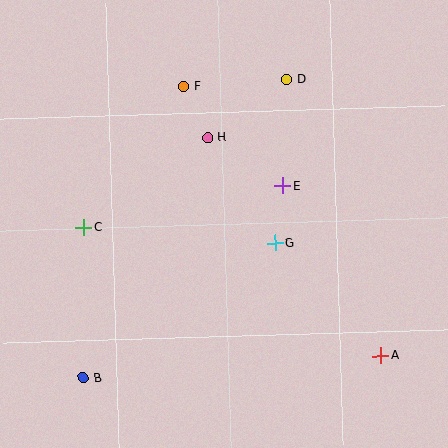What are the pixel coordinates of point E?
Point E is at (283, 186).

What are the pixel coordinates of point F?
Point F is at (184, 86).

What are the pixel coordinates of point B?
Point B is at (83, 378).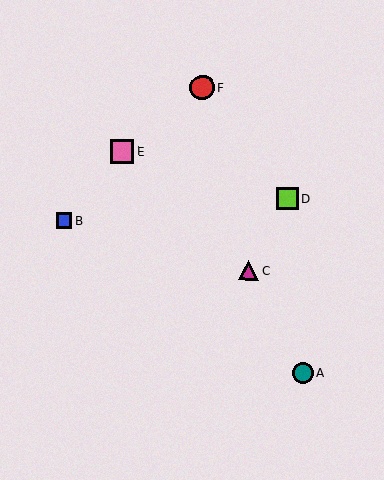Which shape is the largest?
The red circle (labeled F) is the largest.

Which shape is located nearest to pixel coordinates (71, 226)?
The blue square (labeled B) at (64, 221) is nearest to that location.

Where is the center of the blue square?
The center of the blue square is at (64, 221).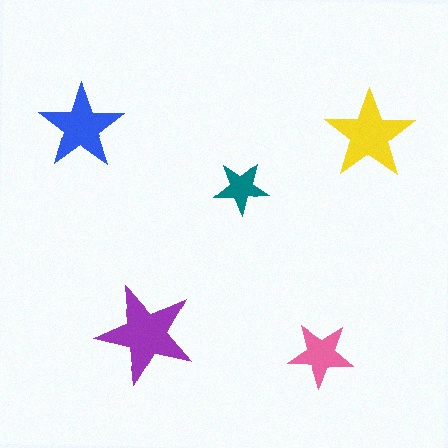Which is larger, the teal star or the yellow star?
The yellow one.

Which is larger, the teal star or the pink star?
The pink one.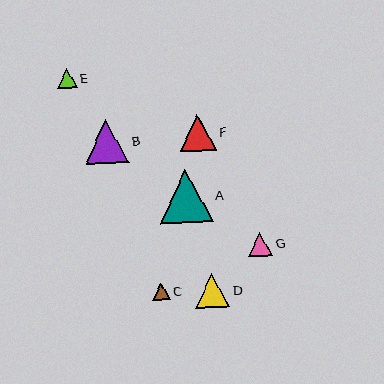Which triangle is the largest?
Triangle A is the largest with a size of approximately 53 pixels.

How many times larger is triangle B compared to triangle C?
Triangle B is approximately 2.5 times the size of triangle C.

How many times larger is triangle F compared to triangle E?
Triangle F is approximately 1.8 times the size of triangle E.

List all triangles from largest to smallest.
From largest to smallest: A, B, F, D, G, E, C.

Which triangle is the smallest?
Triangle C is the smallest with a size of approximately 17 pixels.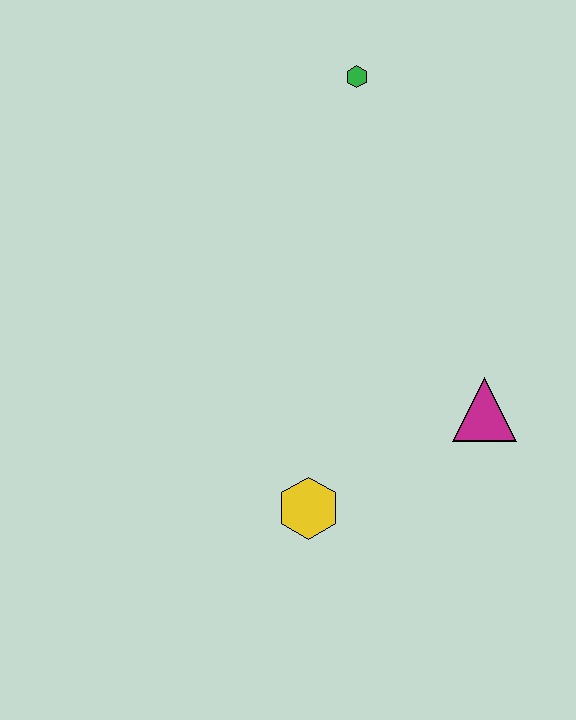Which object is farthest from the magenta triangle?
The green hexagon is farthest from the magenta triangle.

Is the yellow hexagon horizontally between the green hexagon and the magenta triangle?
No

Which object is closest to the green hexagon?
The magenta triangle is closest to the green hexagon.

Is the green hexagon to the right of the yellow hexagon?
Yes